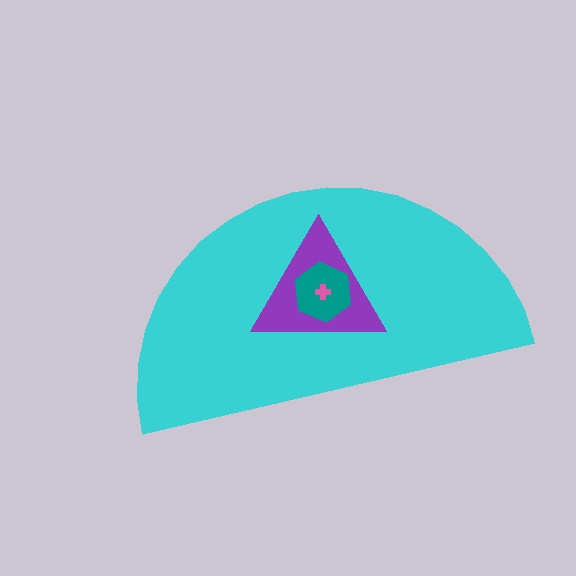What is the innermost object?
The pink cross.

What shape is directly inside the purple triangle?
The teal hexagon.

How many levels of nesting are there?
4.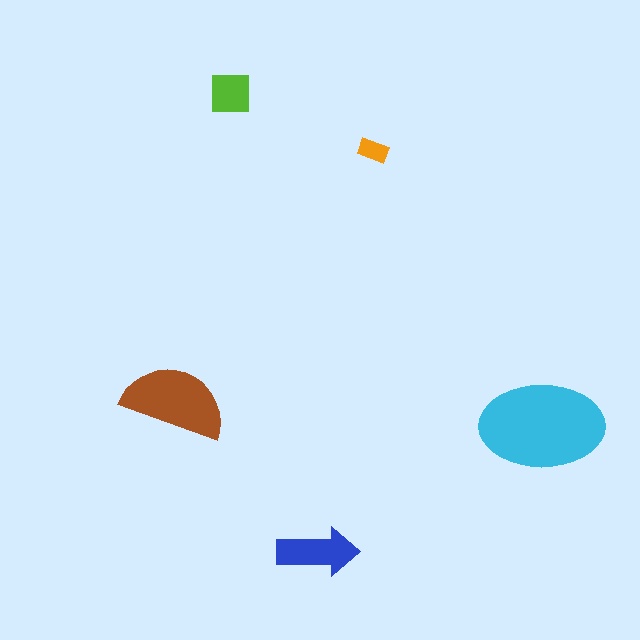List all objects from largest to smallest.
The cyan ellipse, the brown semicircle, the blue arrow, the lime square, the orange rectangle.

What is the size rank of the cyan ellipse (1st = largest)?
1st.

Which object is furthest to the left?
The brown semicircle is leftmost.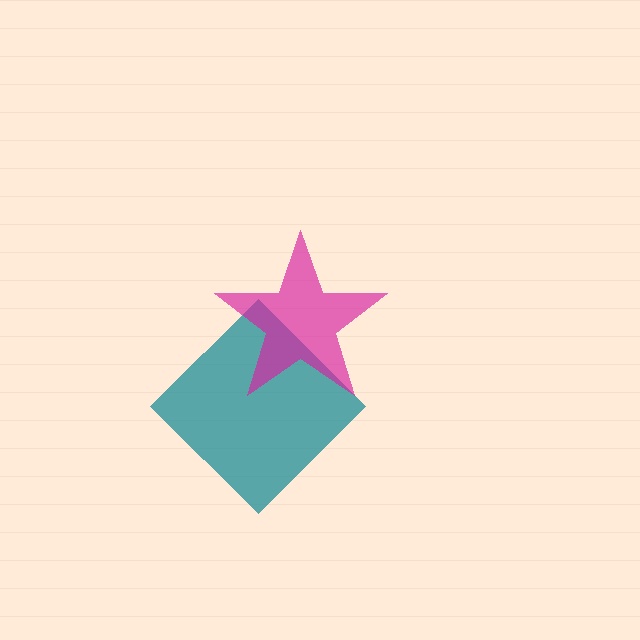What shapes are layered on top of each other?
The layered shapes are: a teal diamond, a magenta star.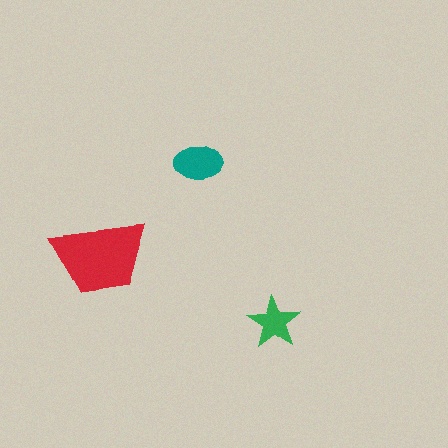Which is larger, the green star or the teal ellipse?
The teal ellipse.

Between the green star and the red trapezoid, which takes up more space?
The red trapezoid.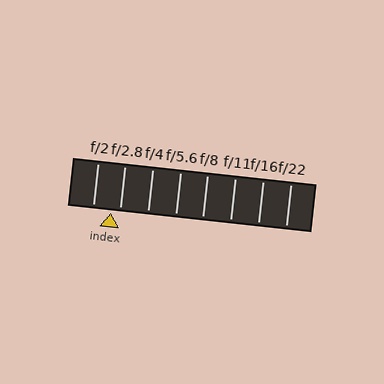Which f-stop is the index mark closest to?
The index mark is closest to f/2.8.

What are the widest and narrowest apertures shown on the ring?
The widest aperture shown is f/2 and the narrowest is f/22.